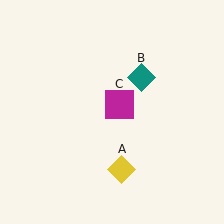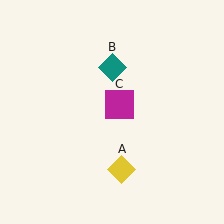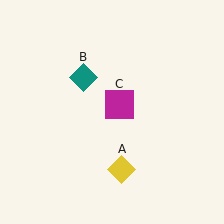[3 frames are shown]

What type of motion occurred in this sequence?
The teal diamond (object B) rotated counterclockwise around the center of the scene.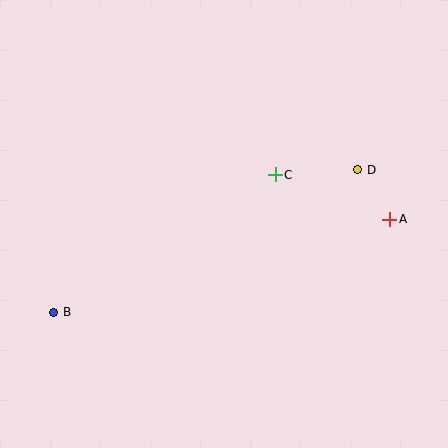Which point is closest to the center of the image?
Point C at (275, 175) is closest to the center.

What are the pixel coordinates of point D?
Point D is at (358, 170).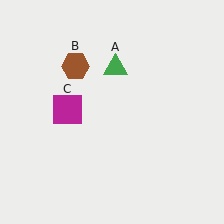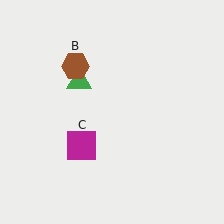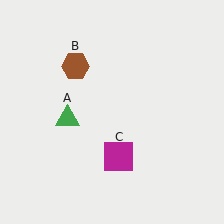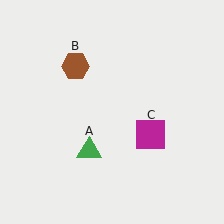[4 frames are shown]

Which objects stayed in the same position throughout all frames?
Brown hexagon (object B) remained stationary.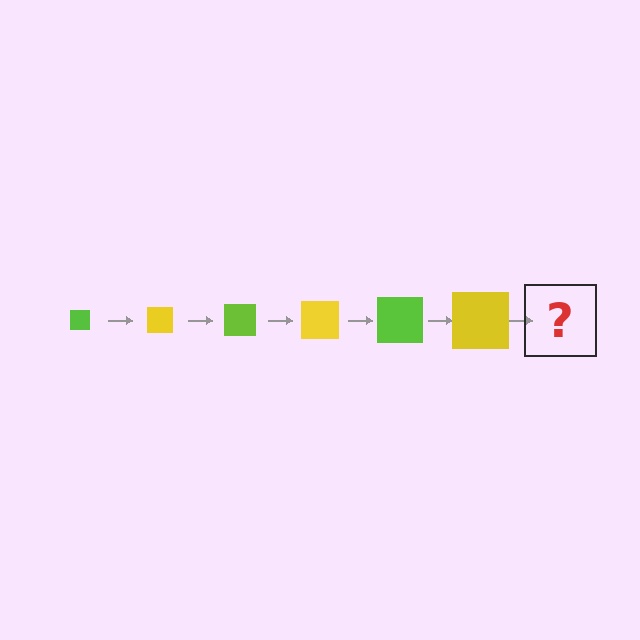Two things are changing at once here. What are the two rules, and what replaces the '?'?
The two rules are that the square grows larger each step and the color cycles through lime and yellow. The '?' should be a lime square, larger than the previous one.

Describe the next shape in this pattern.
It should be a lime square, larger than the previous one.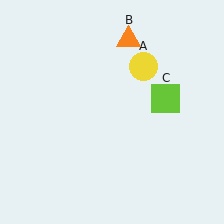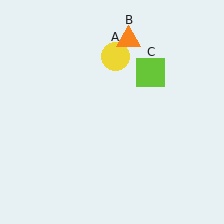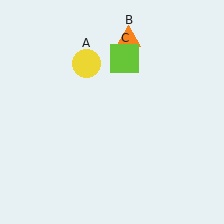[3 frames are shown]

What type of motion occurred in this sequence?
The yellow circle (object A), lime square (object C) rotated counterclockwise around the center of the scene.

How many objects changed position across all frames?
2 objects changed position: yellow circle (object A), lime square (object C).